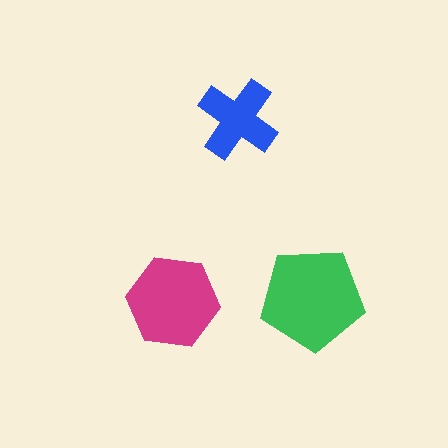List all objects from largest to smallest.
The green pentagon, the magenta hexagon, the blue cross.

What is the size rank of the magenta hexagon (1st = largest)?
2nd.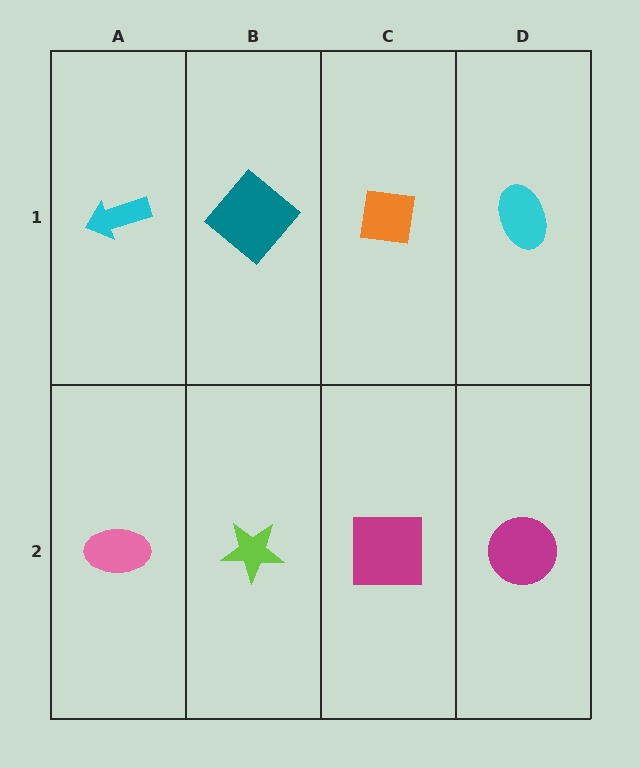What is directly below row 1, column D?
A magenta circle.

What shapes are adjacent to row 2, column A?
A cyan arrow (row 1, column A), a lime star (row 2, column B).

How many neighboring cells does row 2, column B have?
3.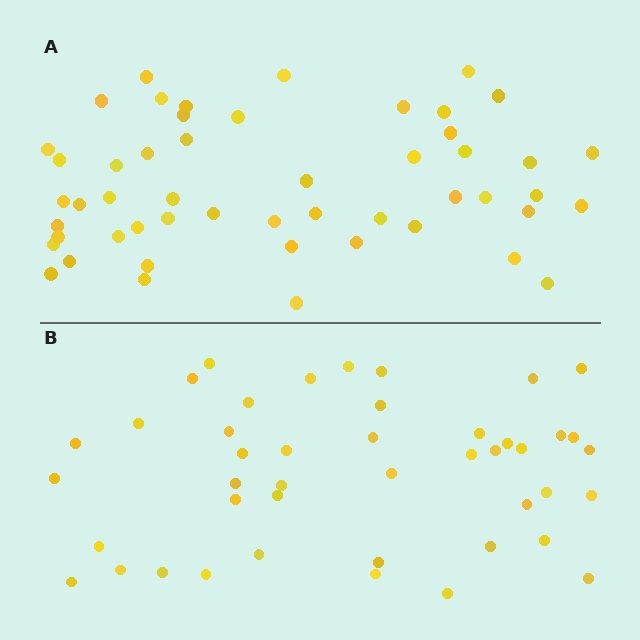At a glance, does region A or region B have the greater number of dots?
Region A (the top region) has more dots.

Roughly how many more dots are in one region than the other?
Region A has roughly 8 or so more dots than region B.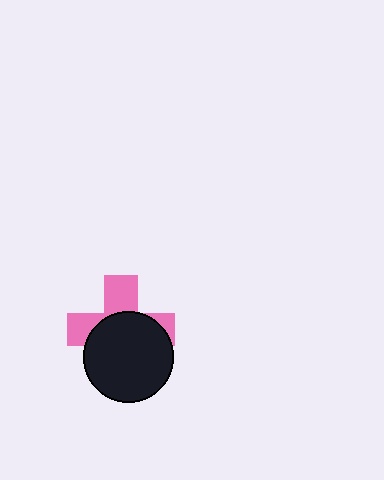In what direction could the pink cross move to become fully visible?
The pink cross could move up. That would shift it out from behind the black circle entirely.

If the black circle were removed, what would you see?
You would see the complete pink cross.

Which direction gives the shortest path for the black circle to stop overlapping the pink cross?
Moving down gives the shortest separation.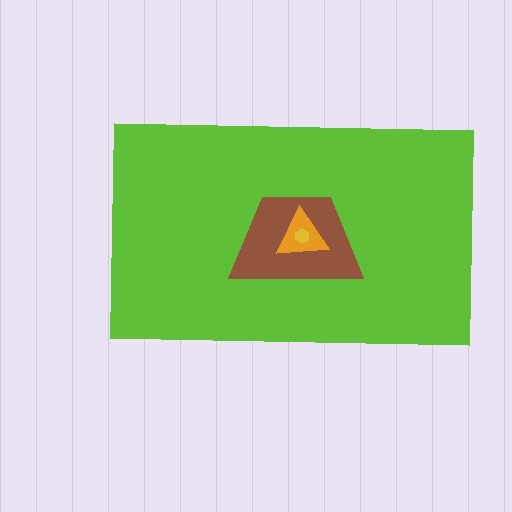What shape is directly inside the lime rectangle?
The brown trapezoid.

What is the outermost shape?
The lime rectangle.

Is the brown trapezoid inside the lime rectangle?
Yes.